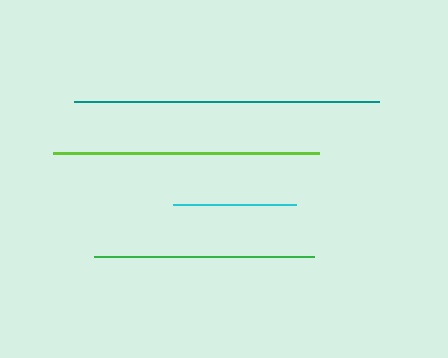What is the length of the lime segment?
The lime segment is approximately 267 pixels long.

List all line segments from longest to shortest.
From longest to shortest: teal, lime, green, cyan.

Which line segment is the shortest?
The cyan line is the shortest at approximately 123 pixels.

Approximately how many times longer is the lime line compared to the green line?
The lime line is approximately 1.2 times the length of the green line.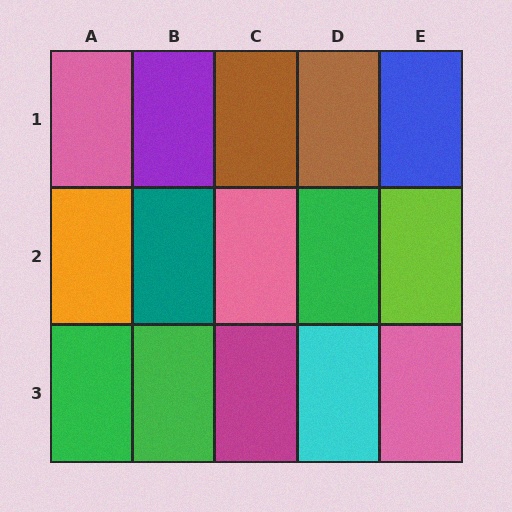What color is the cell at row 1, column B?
Purple.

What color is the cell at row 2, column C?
Pink.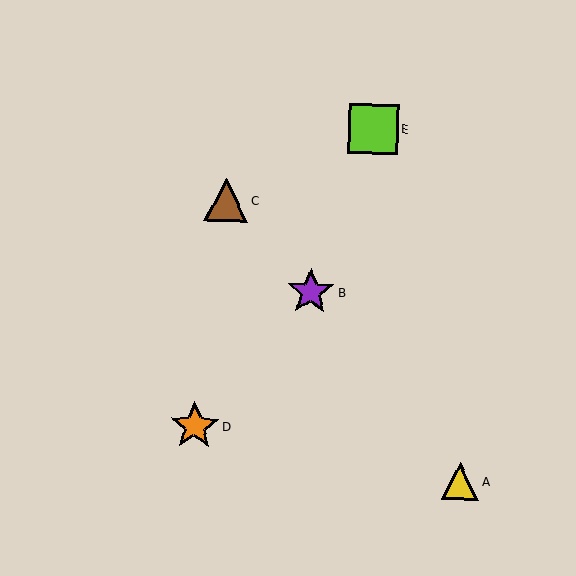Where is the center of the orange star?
The center of the orange star is at (194, 426).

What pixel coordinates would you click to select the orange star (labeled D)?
Click at (194, 426) to select the orange star D.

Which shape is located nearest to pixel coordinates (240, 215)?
The brown triangle (labeled C) at (226, 200) is nearest to that location.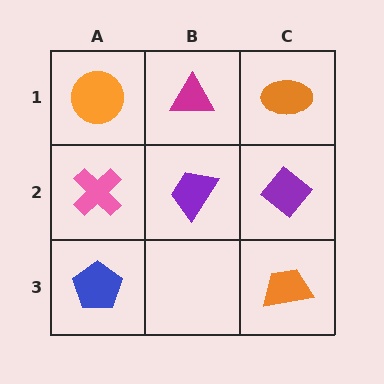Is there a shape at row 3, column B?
No, that cell is empty.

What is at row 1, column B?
A magenta triangle.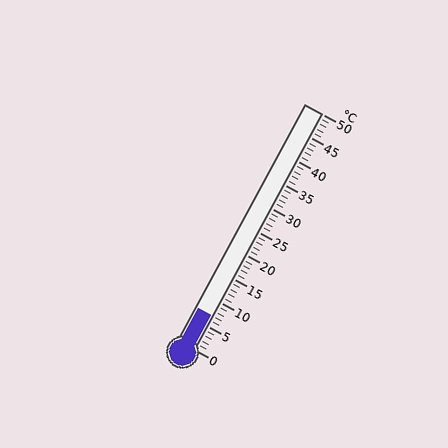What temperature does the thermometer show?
The thermometer shows approximately 7°C.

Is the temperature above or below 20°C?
The temperature is below 20°C.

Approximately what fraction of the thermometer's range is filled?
The thermometer is filled to approximately 15% of its range.